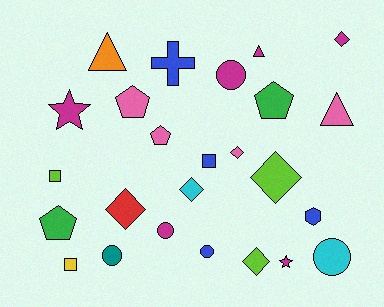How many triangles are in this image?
There are 3 triangles.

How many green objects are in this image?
There are 2 green objects.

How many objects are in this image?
There are 25 objects.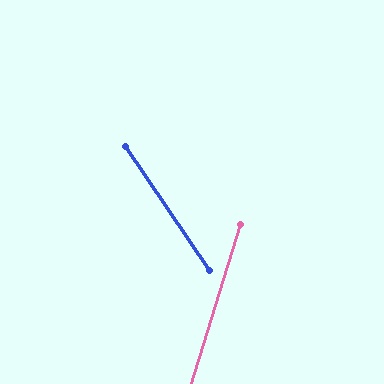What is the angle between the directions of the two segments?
Approximately 51 degrees.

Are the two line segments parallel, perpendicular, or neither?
Neither parallel nor perpendicular — they differ by about 51°.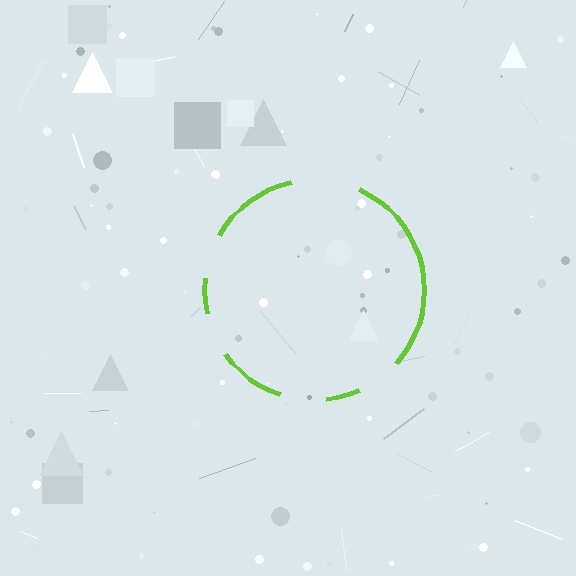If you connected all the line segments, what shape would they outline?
They would outline a circle.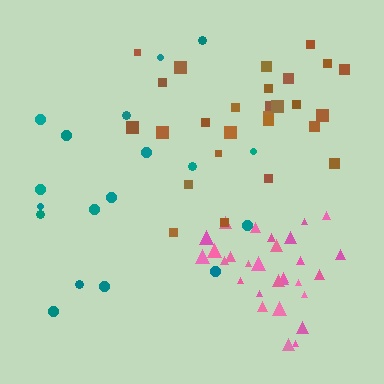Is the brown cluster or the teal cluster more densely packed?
Brown.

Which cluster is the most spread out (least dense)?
Teal.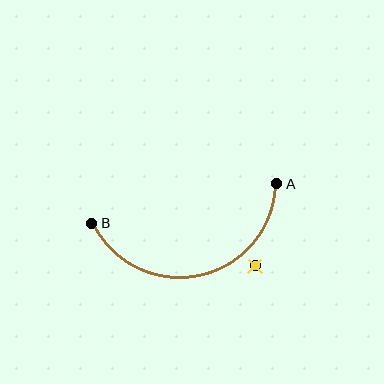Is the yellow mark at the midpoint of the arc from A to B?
No — the yellow mark does not lie on the arc at all. It sits slightly outside the curve.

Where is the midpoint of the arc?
The arc midpoint is the point on the curve farthest from the straight line joining A and B. It sits below that line.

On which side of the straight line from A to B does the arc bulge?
The arc bulges below the straight line connecting A and B.